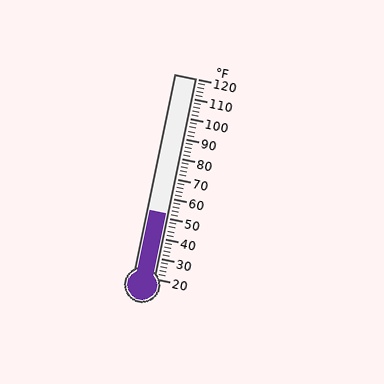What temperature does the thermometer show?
The thermometer shows approximately 52°F.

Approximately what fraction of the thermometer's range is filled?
The thermometer is filled to approximately 30% of its range.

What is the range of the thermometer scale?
The thermometer scale ranges from 20°F to 120°F.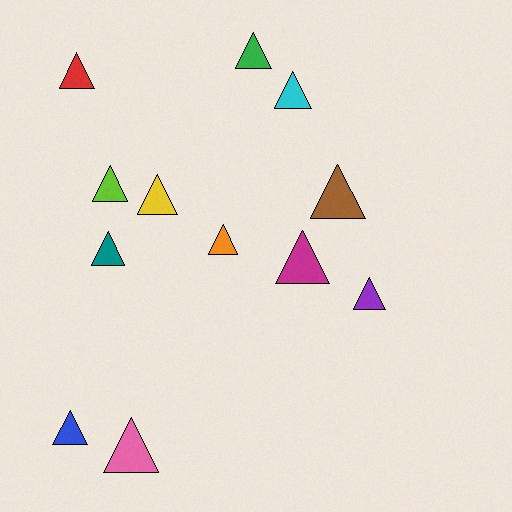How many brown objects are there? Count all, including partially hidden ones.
There is 1 brown object.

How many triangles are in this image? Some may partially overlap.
There are 12 triangles.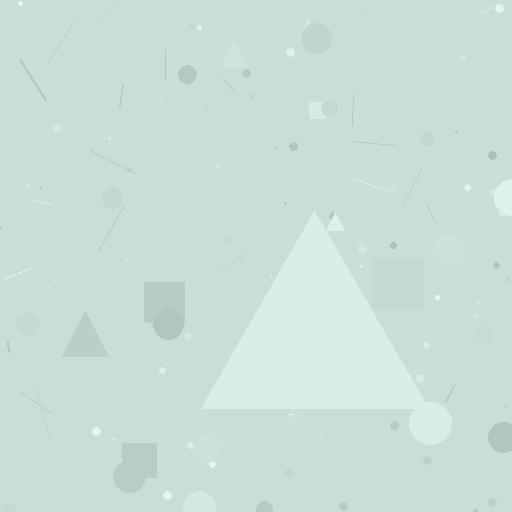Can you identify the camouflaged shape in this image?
The camouflaged shape is a triangle.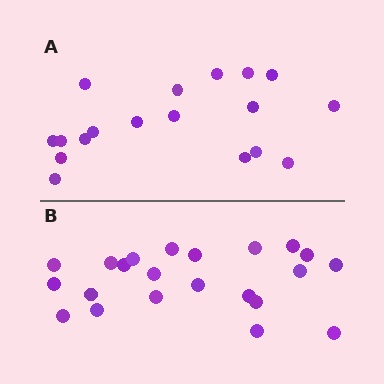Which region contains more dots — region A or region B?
Region B (the bottom region) has more dots.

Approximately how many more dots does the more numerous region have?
Region B has about 4 more dots than region A.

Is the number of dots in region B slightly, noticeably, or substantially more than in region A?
Region B has only slightly more — the two regions are fairly close. The ratio is roughly 1.2 to 1.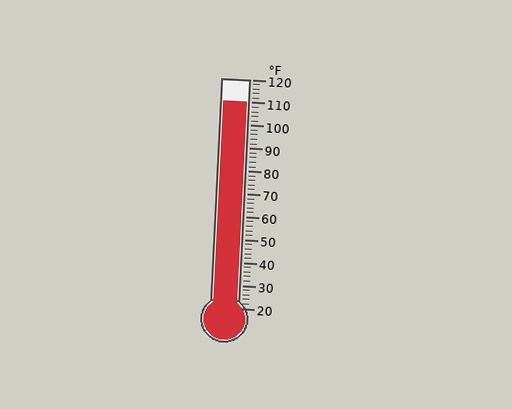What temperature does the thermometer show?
The thermometer shows approximately 110°F.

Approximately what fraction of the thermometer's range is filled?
The thermometer is filled to approximately 90% of its range.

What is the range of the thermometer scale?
The thermometer scale ranges from 20°F to 120°F.